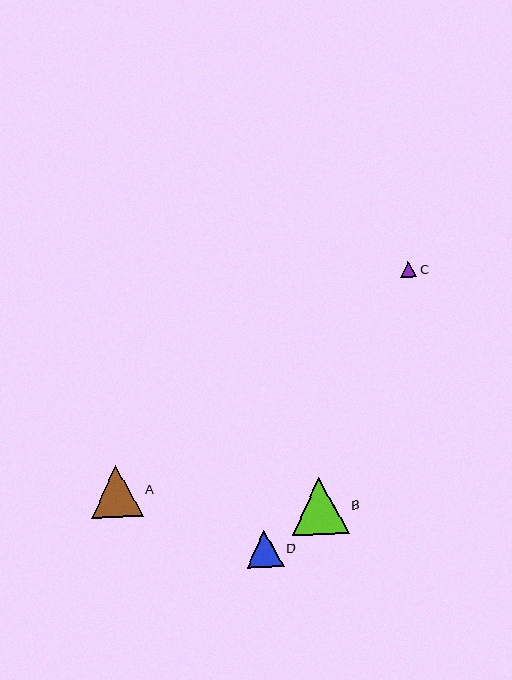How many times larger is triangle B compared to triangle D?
Triangle B is approximately 1.5 times the size of triangle D.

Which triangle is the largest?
Triangle B is the largest with a size of approximately 57 pixels.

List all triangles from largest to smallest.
From largest to smallest: B, A, D, C.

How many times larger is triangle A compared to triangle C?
Triangle A is approximately 3.3 times the size of triangle C.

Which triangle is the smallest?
Triangle C is the smallest with a size of approximately 16 pixels.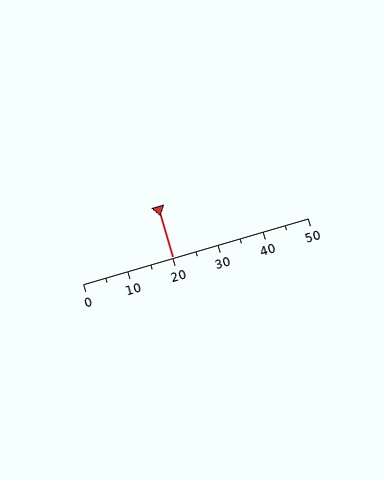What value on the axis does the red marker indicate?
The marker indicates approximately 20.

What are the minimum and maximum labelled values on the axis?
The axis runs from 0 to 50.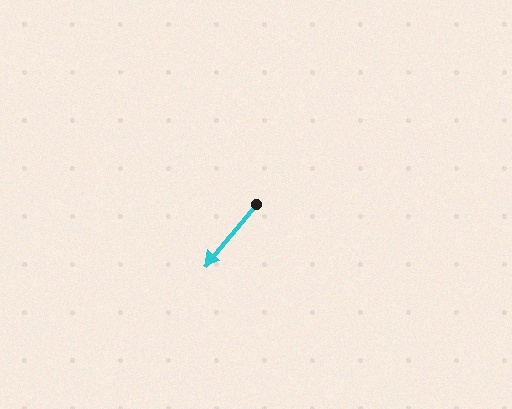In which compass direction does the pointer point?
Southwest.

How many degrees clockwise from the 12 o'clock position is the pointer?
Approximately 220 degrees.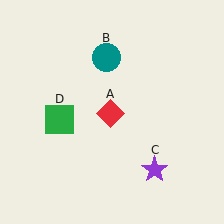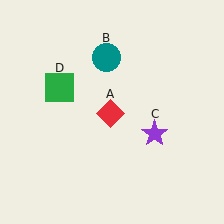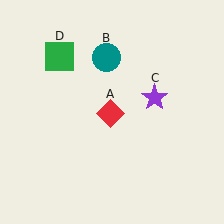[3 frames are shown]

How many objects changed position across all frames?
2 objects changed position: purple star (object C), green square (object D).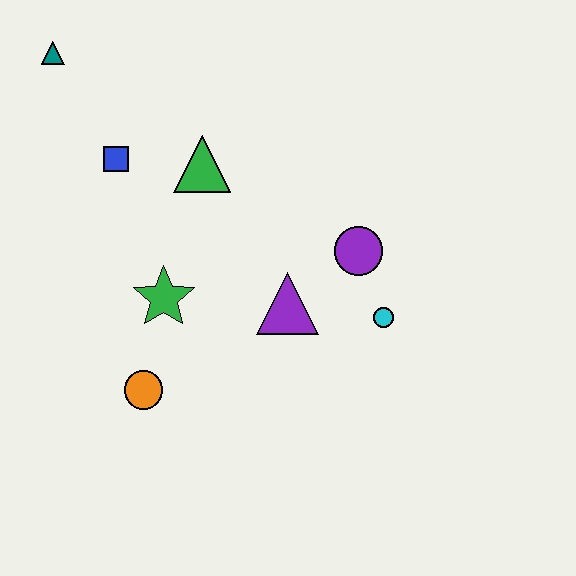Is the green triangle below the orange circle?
No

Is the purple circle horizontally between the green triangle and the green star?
No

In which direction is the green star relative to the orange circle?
The green star is above the orange circle.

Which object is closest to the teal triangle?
The blue square is closest to the teal triangle.